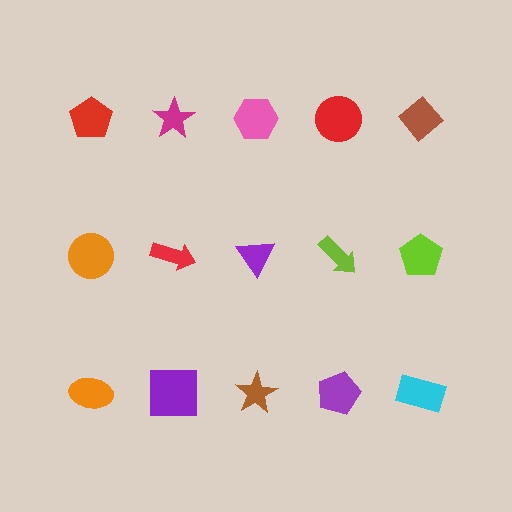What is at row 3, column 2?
A purple square.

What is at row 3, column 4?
A purple pentagon.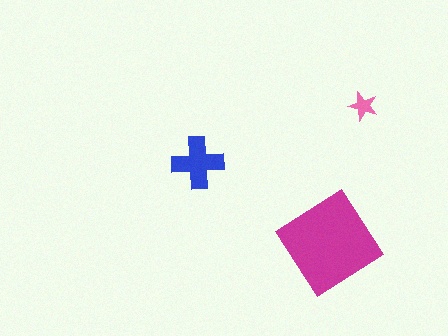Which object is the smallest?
The pink star.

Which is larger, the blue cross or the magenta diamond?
The magenta diamond.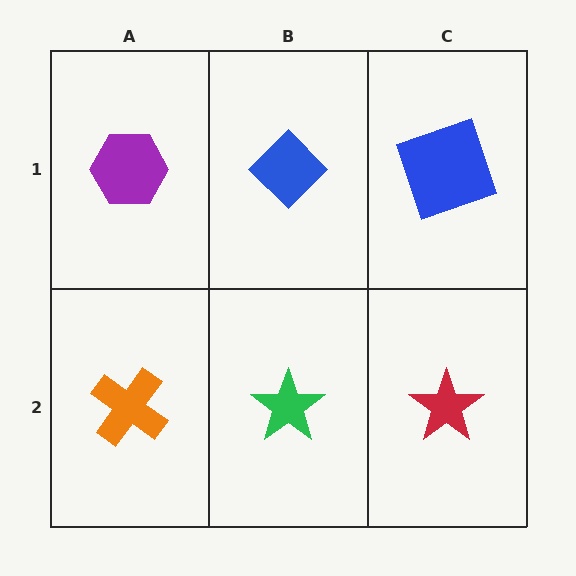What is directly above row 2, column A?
A purple hexagon.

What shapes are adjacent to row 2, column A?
A purple hexagon (row 1, column A), a green star (row 2, column B).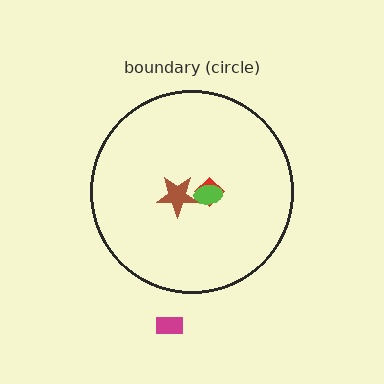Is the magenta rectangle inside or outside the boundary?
Outside.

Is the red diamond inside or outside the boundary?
Inside.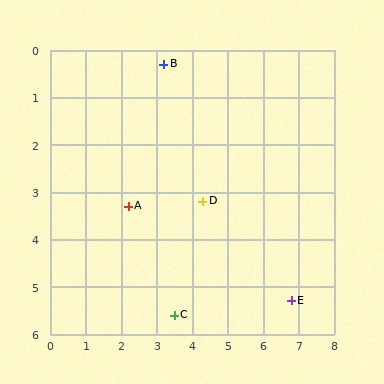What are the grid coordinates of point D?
Point D is at approximately (4.3, 3.2).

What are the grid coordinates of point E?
Point E is at approximately (6.8, 5.3).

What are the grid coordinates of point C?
Point C is at approximately (3.5, 5.6).